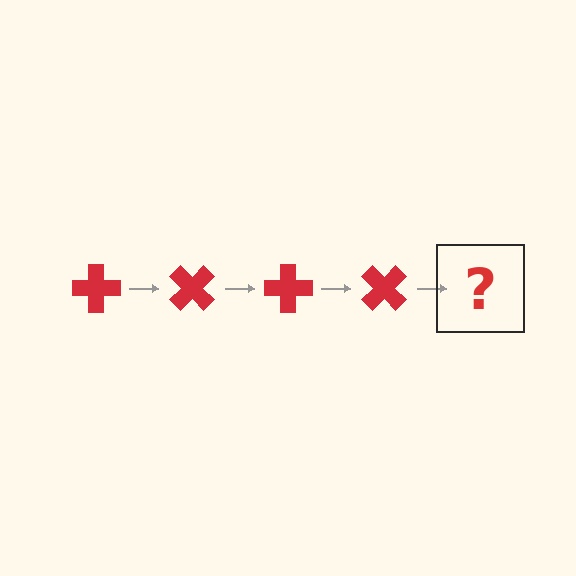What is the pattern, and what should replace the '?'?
The pattern is that the cross rotates 45 degrees each step. The '?' should be a red cross rotated 180 degrees.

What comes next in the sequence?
The next element should be a red cross rotated 180 degrees.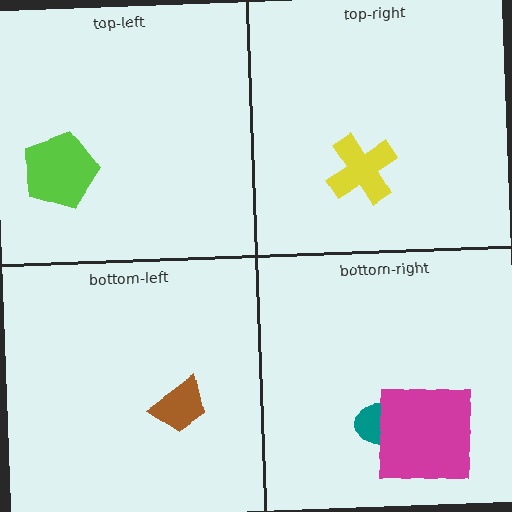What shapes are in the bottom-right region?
The teal ellipse, the magenta square.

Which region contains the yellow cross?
The top-right region.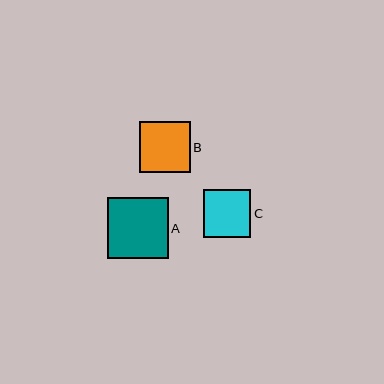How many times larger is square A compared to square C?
Square A is approximately 1.3 times the size of square C.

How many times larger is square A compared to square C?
Square A is approximately 1.3 times the size of square C.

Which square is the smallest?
Square C is the smallest with a size of approximately 47 pixels.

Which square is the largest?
Square A is the largest with a size of approximately 61 pixels.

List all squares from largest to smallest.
From largest to smallest: A, B, C.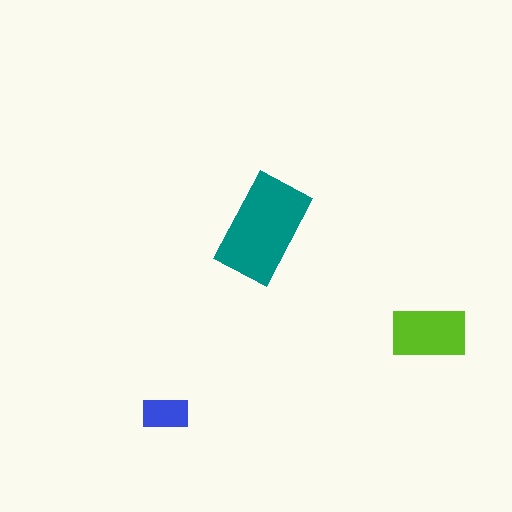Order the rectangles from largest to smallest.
the teal one, the lime one, the blue one.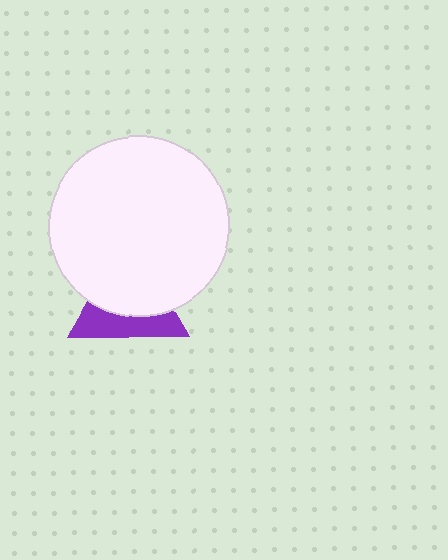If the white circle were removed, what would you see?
You would see the complete purple triangle.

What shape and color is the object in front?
The object in front is a white circle.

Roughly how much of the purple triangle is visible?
A small part of it is visible (roughly 40%).